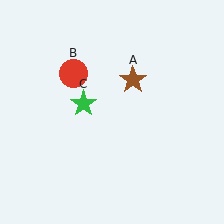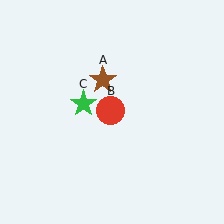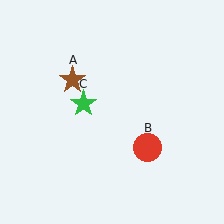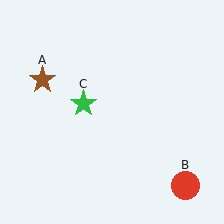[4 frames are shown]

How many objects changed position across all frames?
2 objects changed position: brown star (object A), red circle (object B).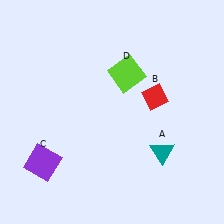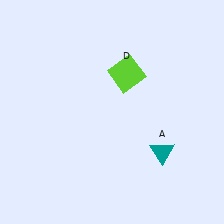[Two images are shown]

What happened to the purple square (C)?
The purple square (C) was removed in Image 2. It was in the bottom-left area of Image 1.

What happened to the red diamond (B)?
The red diamond (B) was removed in Image 2. It was in the top-right area of Image 1.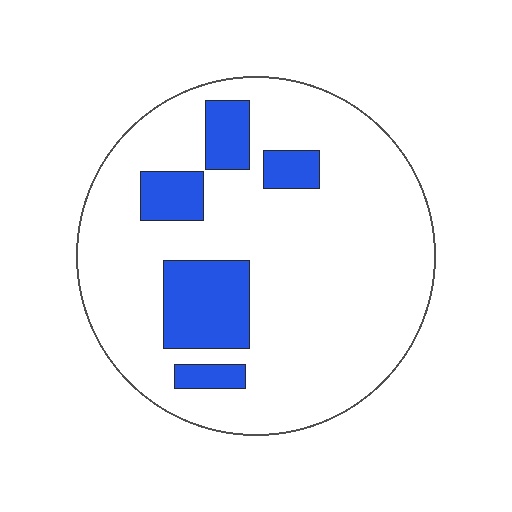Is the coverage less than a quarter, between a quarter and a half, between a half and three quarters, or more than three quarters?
Less than a quarter.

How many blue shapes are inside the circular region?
5.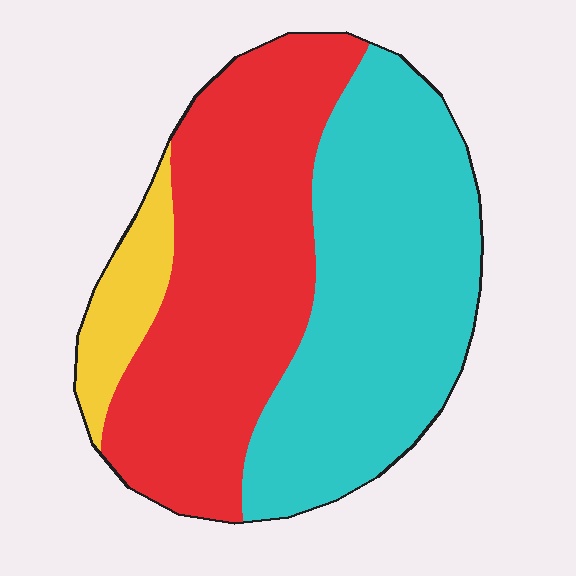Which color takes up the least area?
Yellow, at roughly 10%.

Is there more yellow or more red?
Red.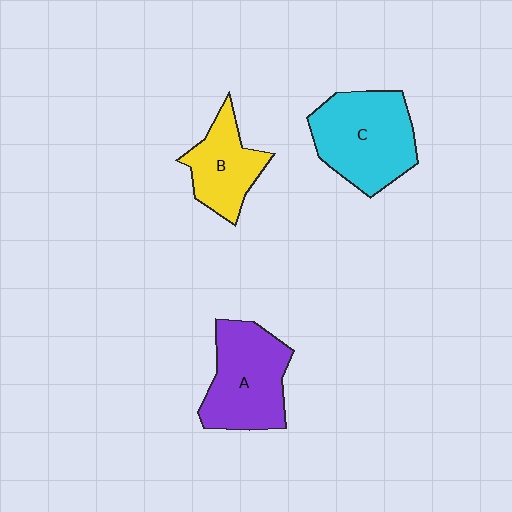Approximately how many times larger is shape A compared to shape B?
Approximately 1.4 times.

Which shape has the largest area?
Shape C (cyan).